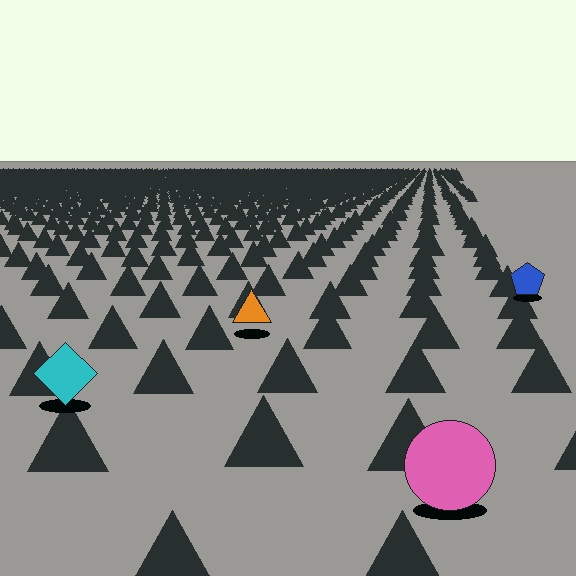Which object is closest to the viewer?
The pink circle is closest. The texture marks near it are larger and more spread out.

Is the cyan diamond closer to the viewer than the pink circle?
No. The pink circle is closer — you can tell from the texture gradient: the ground texture is coarser near it.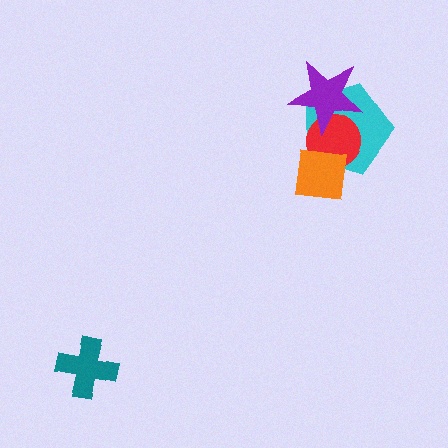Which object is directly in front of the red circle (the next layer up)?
The orange square is directly in front of the red circle.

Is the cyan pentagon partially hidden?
Yes, it is partially covered by another shape.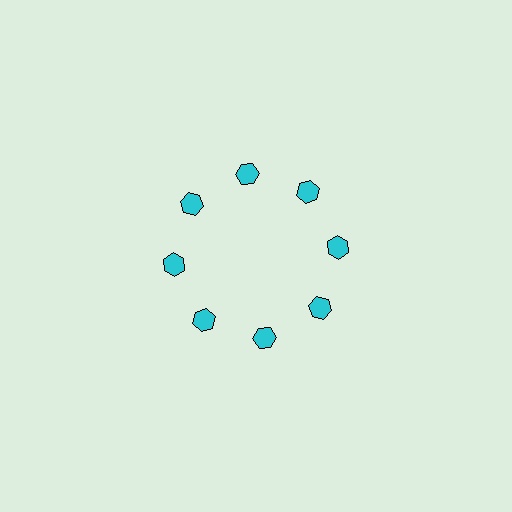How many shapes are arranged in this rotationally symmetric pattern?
There are 8 shapes, arranged in 8 groups of 1.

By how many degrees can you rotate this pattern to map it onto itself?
The pattern maps onto itself every 45 degrees of rotation.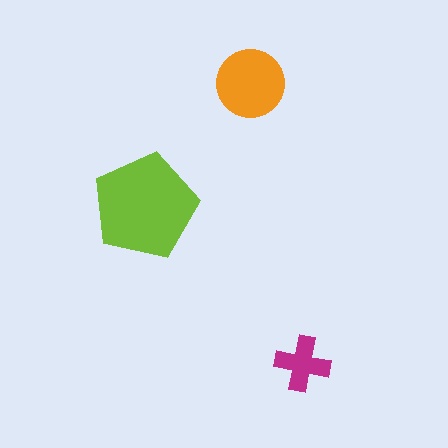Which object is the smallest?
The magenta cross.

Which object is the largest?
The lime pentagon.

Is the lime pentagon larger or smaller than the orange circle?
Larger.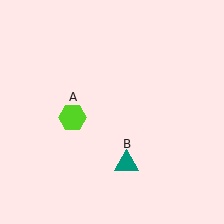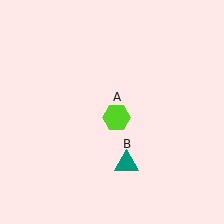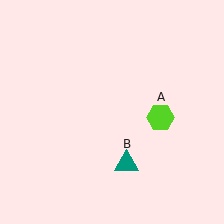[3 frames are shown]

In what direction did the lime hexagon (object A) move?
The lime hexagon (object A) moved right.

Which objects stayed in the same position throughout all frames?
Teal triangle (object B) remained stationary.